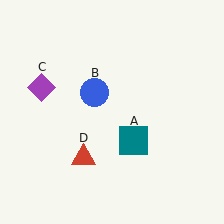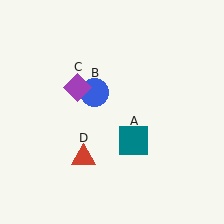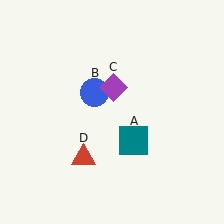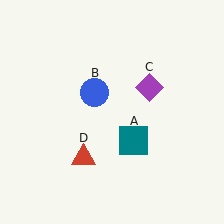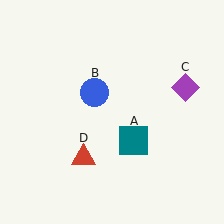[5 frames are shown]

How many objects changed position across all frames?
1 object changed position: purple diamond (object C).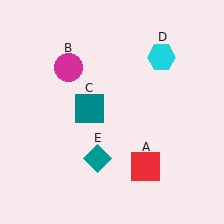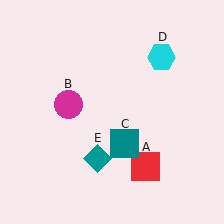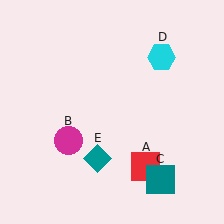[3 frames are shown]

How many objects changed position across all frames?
2 objects changed position: magenta circle (object B), teal square (object C).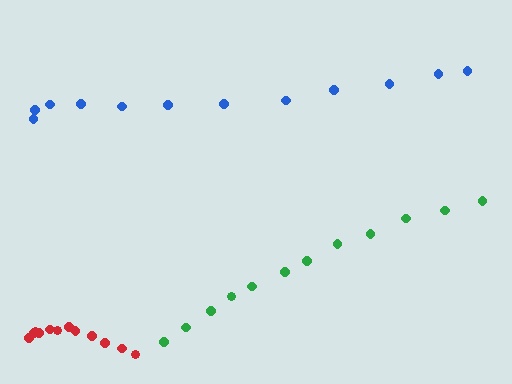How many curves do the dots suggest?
There are 3 distinct paths.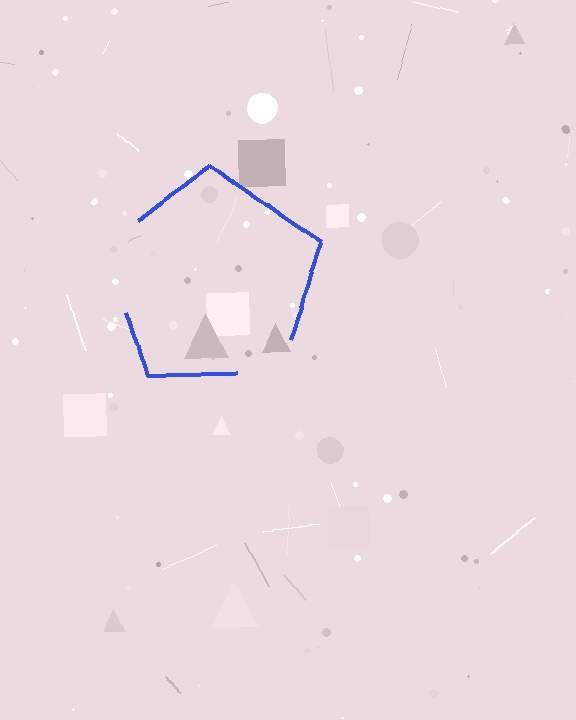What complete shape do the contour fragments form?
The contour fragments form a pentagon.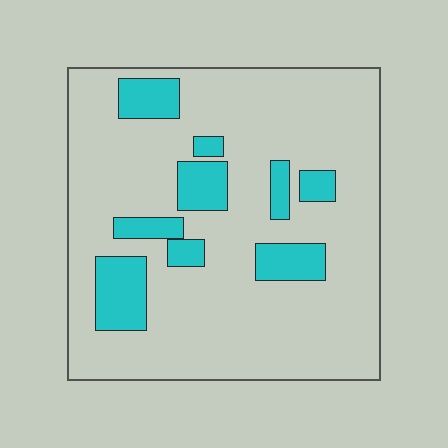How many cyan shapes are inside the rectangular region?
9.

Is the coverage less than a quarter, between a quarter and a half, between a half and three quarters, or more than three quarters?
Less than a quarter.